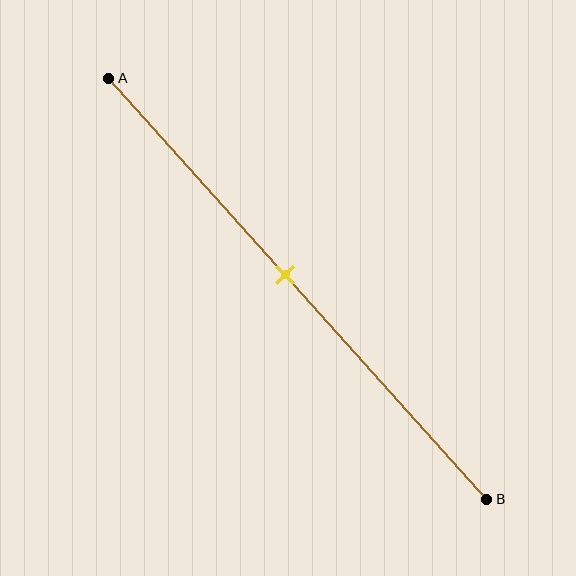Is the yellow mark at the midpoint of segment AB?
No, the mark is at about 45% from A, not at the 50% midpoint.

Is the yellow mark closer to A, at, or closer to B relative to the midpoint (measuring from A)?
The yellow mark is closer to point A than the midpoint of segment AB.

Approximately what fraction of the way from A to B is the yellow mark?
The yellow mark is approximately 45% of the way from A to B.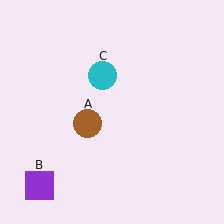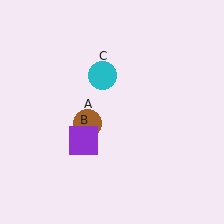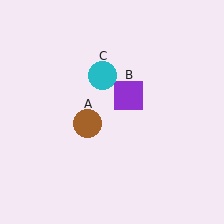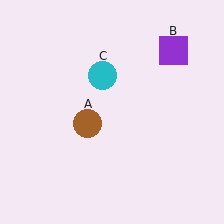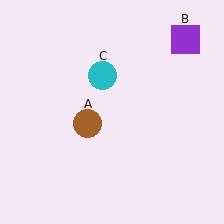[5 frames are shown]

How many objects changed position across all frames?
1 object changed position: purple square (object B).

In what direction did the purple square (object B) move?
The purple square (object B) moved up and to the right.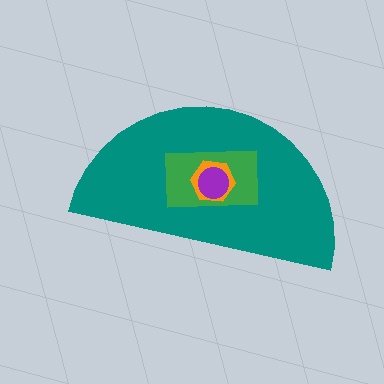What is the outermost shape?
The teal semicircle.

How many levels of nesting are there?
4.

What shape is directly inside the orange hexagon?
The purple circle.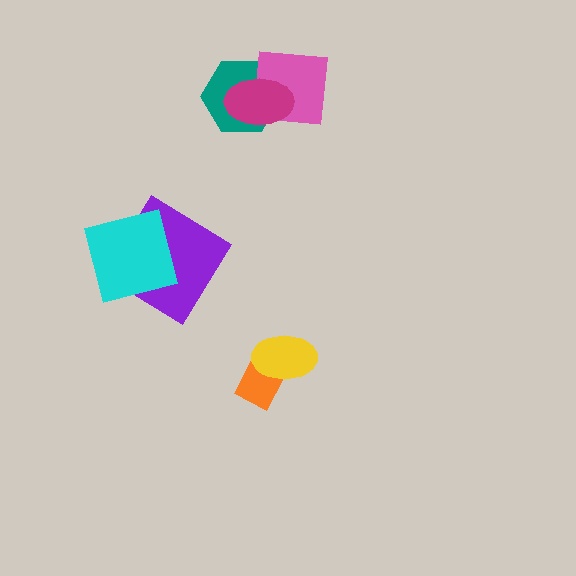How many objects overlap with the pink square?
2 objects overlap with the pink square.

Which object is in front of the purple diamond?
The cyan square is in front of the purple diamond.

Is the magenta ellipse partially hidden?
No, no other shape covers it.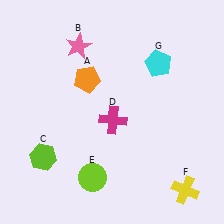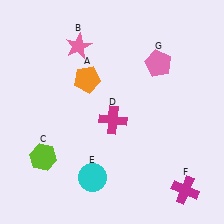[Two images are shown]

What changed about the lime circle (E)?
In Image 1, E is lime. In Image 2, it changed to cyan.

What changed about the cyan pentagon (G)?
In Image 1, G is cyan. In Image 2, it changed to pink.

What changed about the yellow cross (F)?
In Image 1, F is yellow. In Image 2, it changed to magenta.